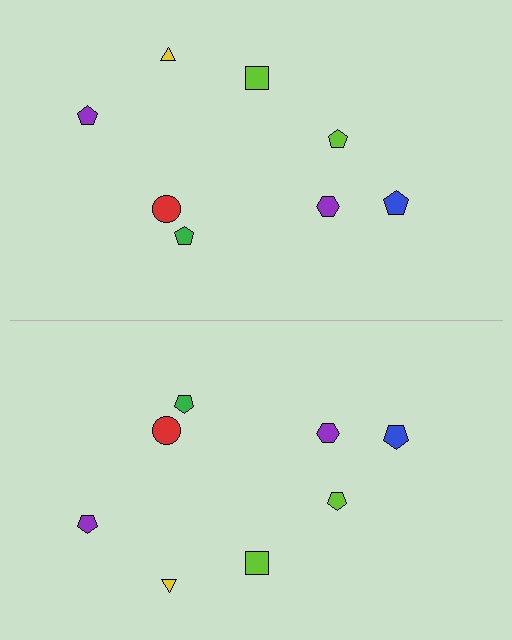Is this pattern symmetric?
Yes, this pattern has bilateral (reflection) symmetry.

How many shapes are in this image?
There are 16 shapes in this image.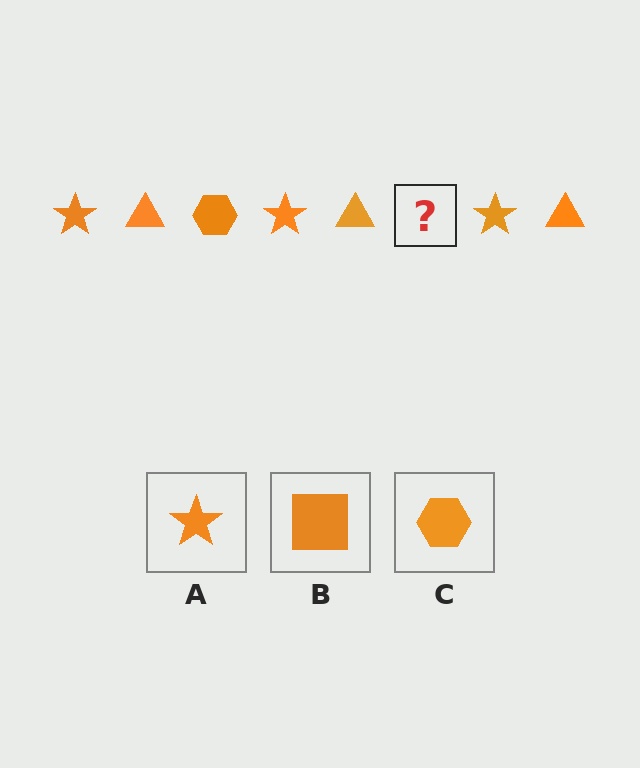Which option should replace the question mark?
Option C.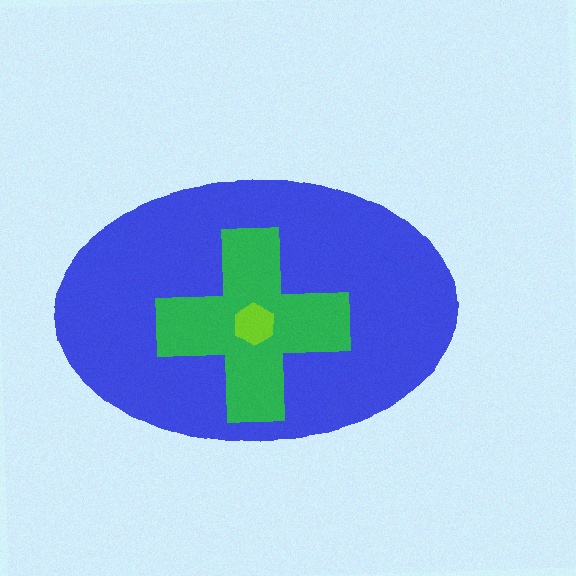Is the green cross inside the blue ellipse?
Yes.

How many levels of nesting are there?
3.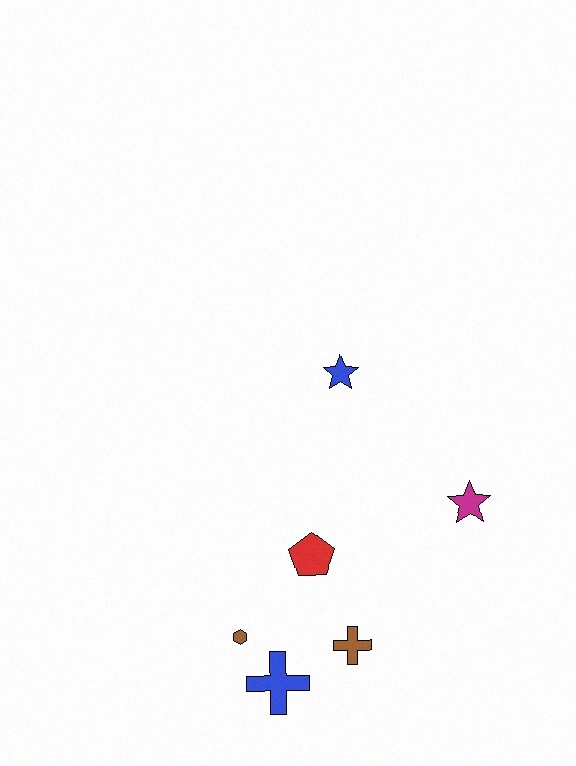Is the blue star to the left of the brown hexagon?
No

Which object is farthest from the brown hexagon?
The blue star is farthest from the brown hexagon.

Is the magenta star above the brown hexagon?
Yes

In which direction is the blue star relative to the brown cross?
The blue star is above the brown cross.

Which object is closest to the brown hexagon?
The blue cross is closest to the brown hexagon.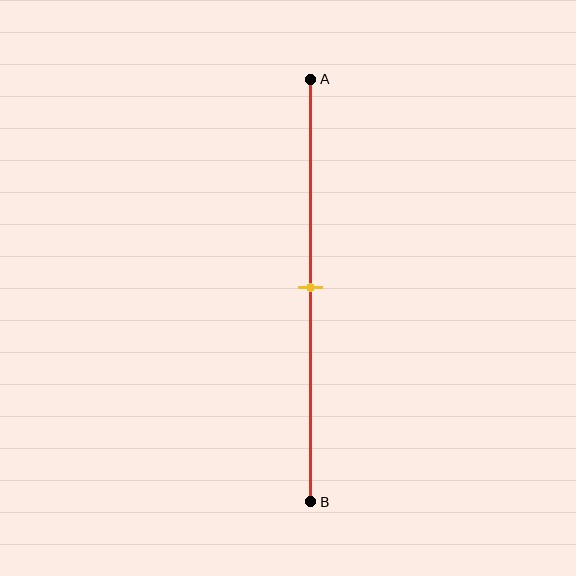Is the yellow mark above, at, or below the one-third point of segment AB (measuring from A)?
The yellow mark is below the one-third point of segment AB.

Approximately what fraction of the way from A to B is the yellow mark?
The yellow mark is approximately 50% of the way from A to B.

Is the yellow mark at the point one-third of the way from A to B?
No, the mark is at about 50% from A, not at the 33% one-third point.